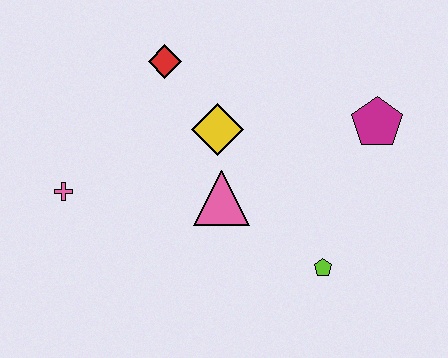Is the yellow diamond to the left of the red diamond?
No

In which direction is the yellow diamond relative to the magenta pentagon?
The yellow diamond is to the left of the magenta pentagon.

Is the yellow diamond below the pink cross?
No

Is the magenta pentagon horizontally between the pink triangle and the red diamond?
No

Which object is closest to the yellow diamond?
The pink triangle is closest to the yellow diamond.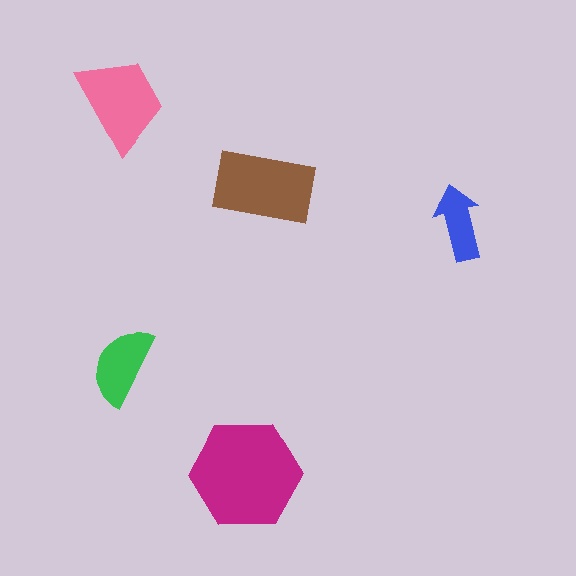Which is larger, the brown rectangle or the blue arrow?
The brown rectangle.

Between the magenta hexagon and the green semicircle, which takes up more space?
The magenta hexagon.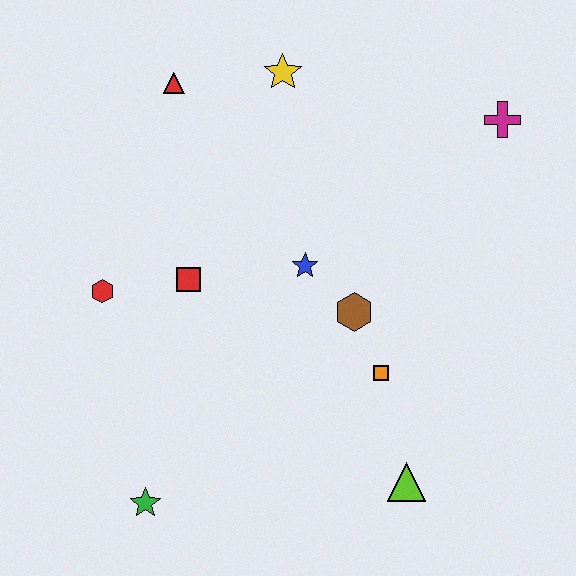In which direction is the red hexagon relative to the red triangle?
The red hexagon is below the red triangle.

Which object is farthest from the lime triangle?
The red triangle is farthest from the lime triangle.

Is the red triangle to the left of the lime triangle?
Yes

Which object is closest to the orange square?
The brown hexagon is closest to the orange square.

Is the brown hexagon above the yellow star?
No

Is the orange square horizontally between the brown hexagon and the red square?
No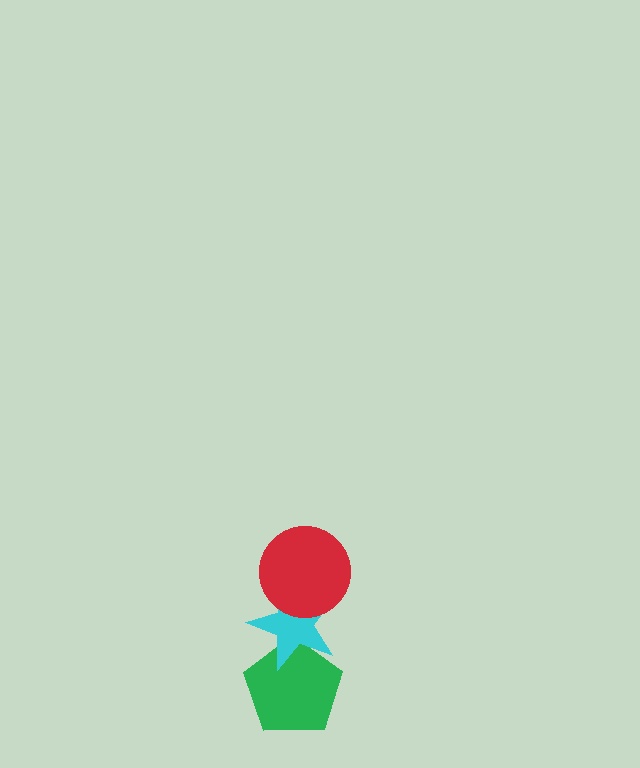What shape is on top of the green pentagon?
The cyan star is on top of the green pentagon.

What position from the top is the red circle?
The red circle is 1st from the top.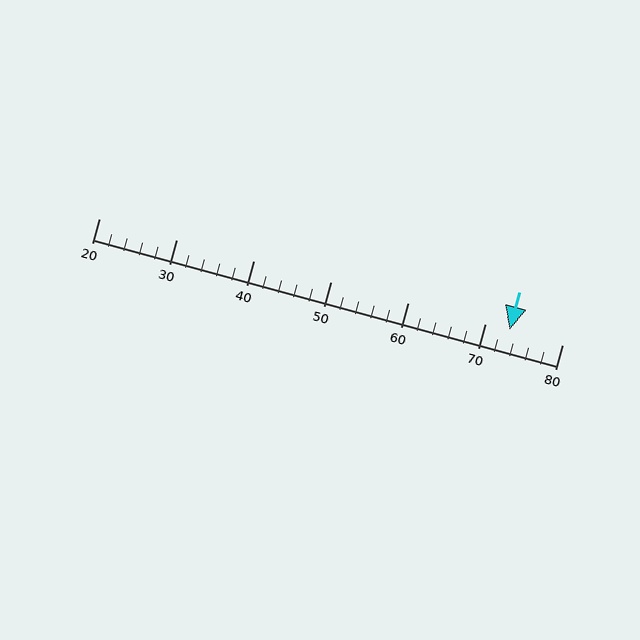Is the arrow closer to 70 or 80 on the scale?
The arrow is closer to 70.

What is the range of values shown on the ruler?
The ruler shows values from 20 to 80.